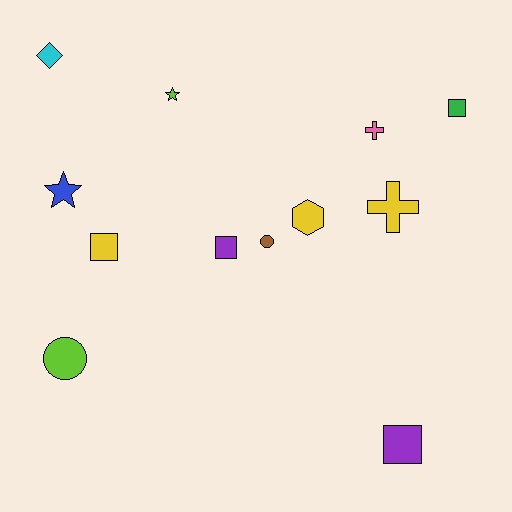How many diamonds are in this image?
There is 1 diamond.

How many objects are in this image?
There are 12 objects.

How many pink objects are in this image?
There is 1 pink object.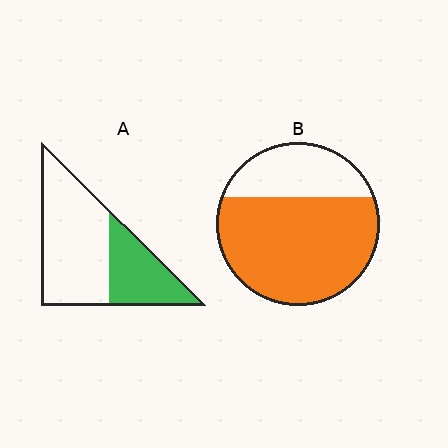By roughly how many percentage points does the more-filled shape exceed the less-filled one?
By roughly 35 percentage points (B over A).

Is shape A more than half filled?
No.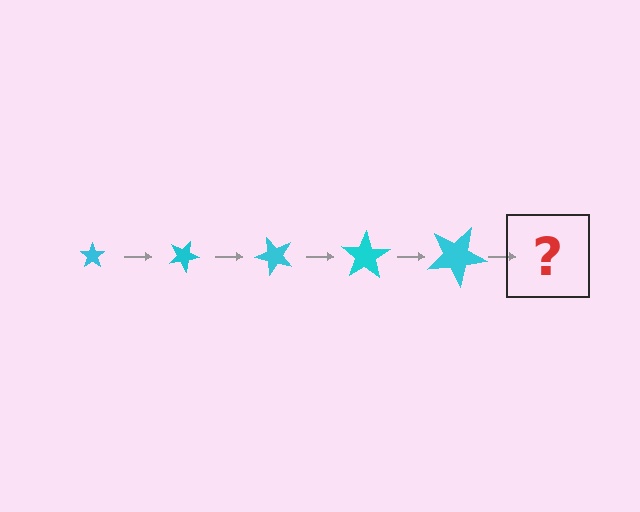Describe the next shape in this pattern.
It should be a star, larger than the previous one and rotated 125 degrees from the start.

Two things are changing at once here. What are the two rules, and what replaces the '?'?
The two rules are that the star grows larger each step and it rotates 25 degrees each step. The '?' should be a star, larger than the previous one and rotated 125 degrees from the start.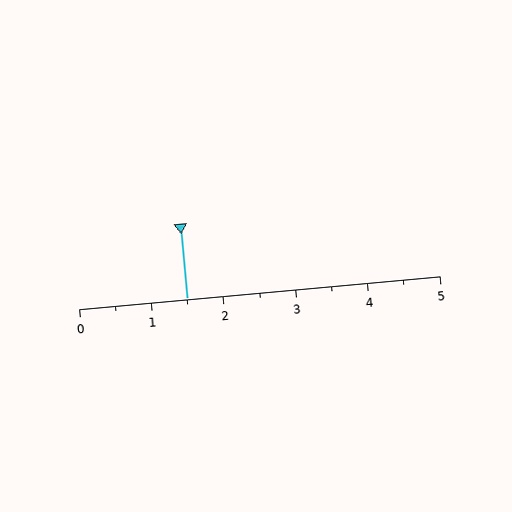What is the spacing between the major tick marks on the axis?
The major ticks are spaced 1 apart.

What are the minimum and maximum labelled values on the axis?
The axis runs from 0 to 5.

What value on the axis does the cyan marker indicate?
The marker indicates approximately 1.5.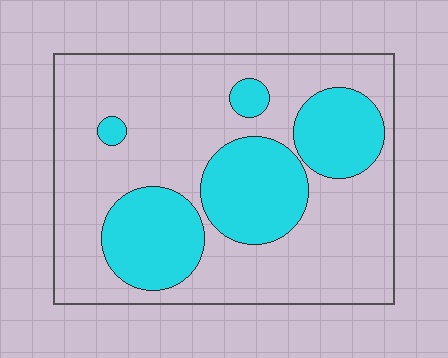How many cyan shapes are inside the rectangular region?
5.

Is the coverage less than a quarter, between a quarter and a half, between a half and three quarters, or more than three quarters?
Between a quarter and a half.